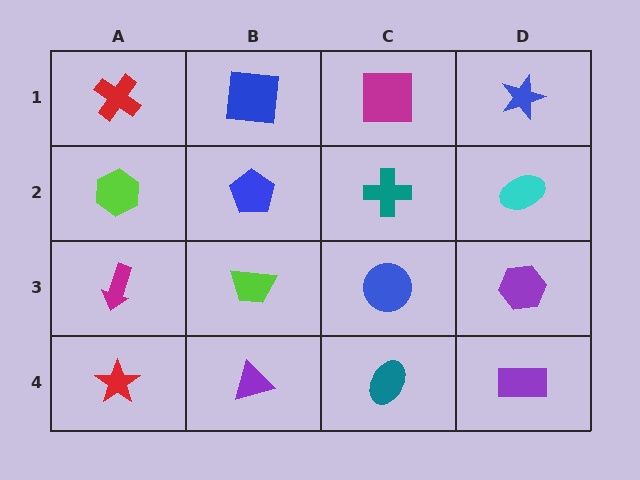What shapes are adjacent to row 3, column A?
A lime hexagon (row 2, column A), a red star (row 4, column A), a lime trapezoid (row 3, column B).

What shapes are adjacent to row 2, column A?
A red cross (row 1, column A), a magenta arrow (row 3, column A), a blue pentagon (row 2, column B).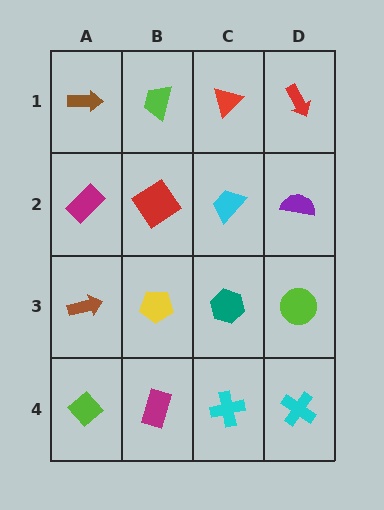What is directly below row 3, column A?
A lime diamond.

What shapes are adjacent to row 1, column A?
A magenta rectangle (row 2, column A), a lime trapezoid (row 1, column B).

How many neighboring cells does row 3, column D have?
3.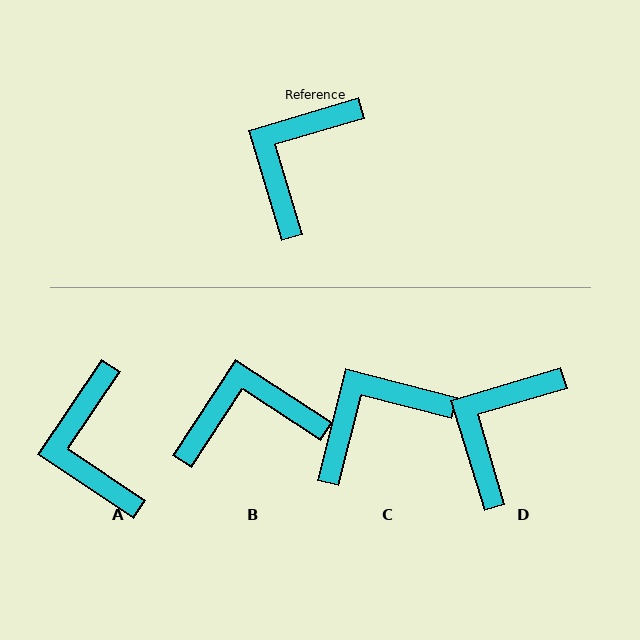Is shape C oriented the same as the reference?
No, it is off by about 31 degrees.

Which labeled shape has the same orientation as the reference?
D.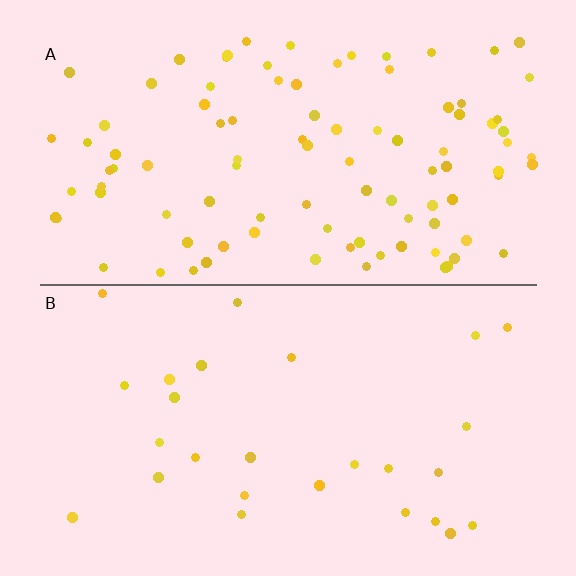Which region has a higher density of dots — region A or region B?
A (the top).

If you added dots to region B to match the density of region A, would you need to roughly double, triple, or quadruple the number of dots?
Approximately quadruple.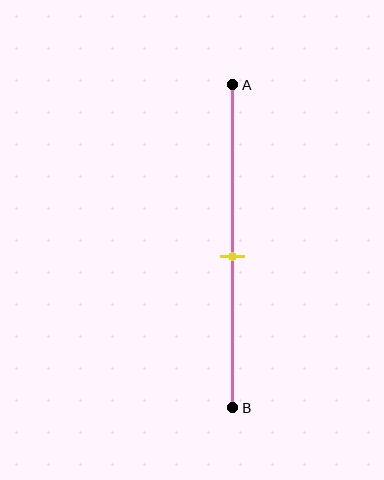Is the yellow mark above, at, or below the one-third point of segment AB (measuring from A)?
The yellow mark is below the one-third point of segment AB.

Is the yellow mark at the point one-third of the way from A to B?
No, the mark is at about 55% from A, not at the 33% one-third point.